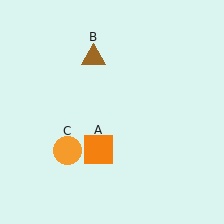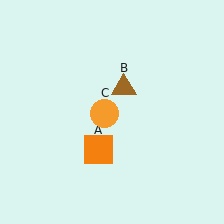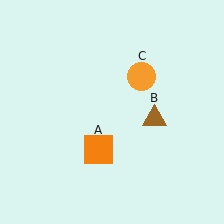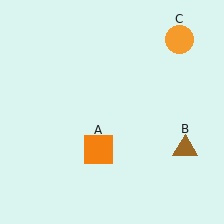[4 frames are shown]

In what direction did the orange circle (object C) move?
The orange circle (object C) moved up and to the right.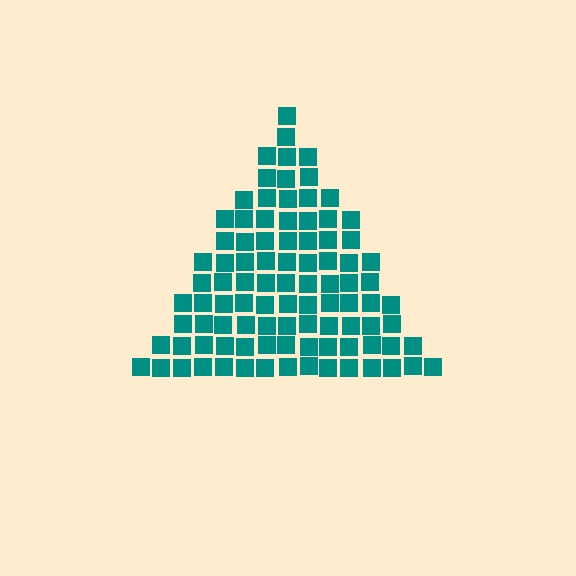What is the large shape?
The large shape is a triangle.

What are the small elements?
The small elements are squares.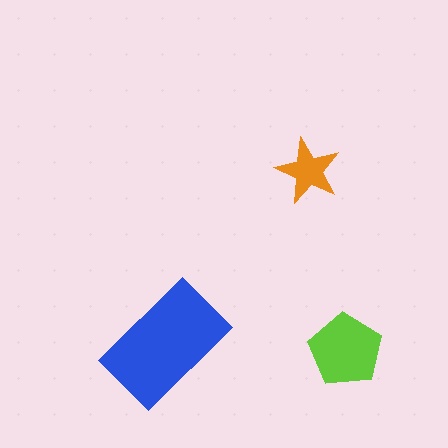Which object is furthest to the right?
The lime pentagon is rightmost.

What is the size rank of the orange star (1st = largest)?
3rd.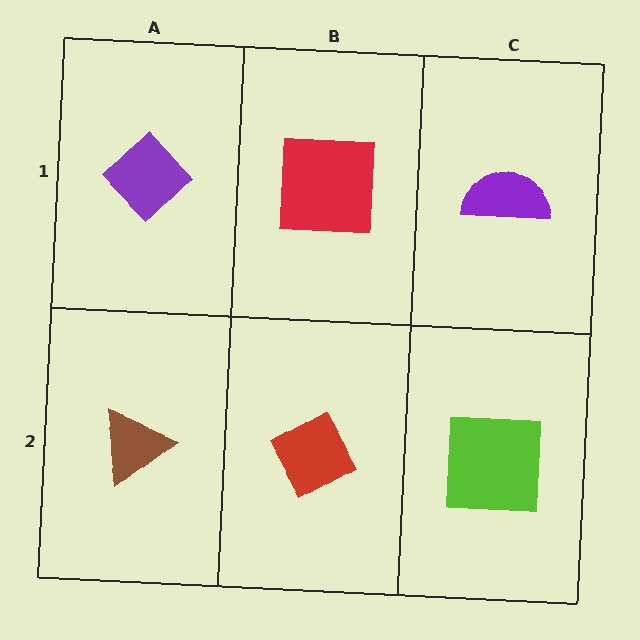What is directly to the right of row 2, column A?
A red diamond.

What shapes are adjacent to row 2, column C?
A purple semicircle (row 1, column C), a red diamond (row 2, column B).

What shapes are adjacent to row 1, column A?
A brown triangle (row 2, column A), a red square (row 1, column B).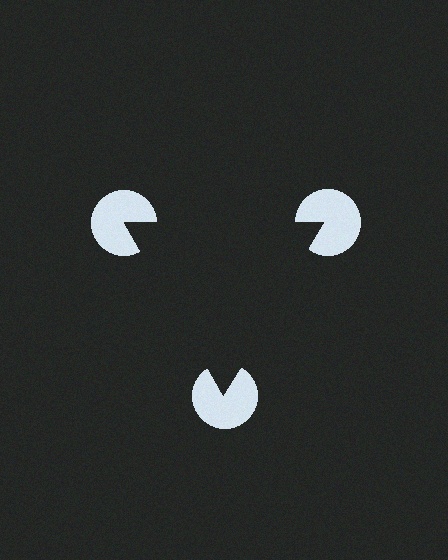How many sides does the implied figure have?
3 sides.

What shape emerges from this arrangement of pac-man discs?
An illusory triangle — its edges are inferred from the aligned wedge cuts in the pac-man discs, not physically drawn.